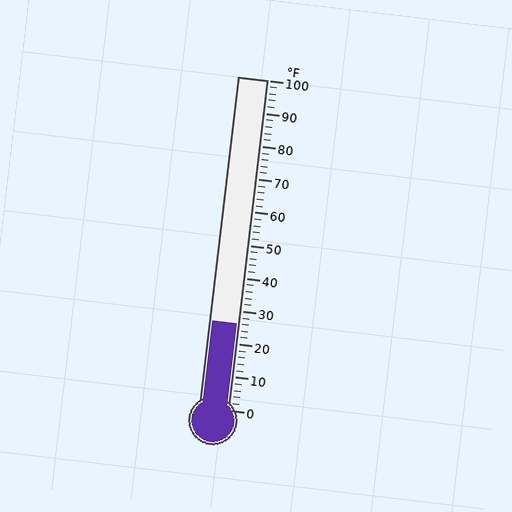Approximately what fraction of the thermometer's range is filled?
The thermometer is filled to approximately 25% of its range.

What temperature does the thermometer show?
The thermometer shows approximately 26°F.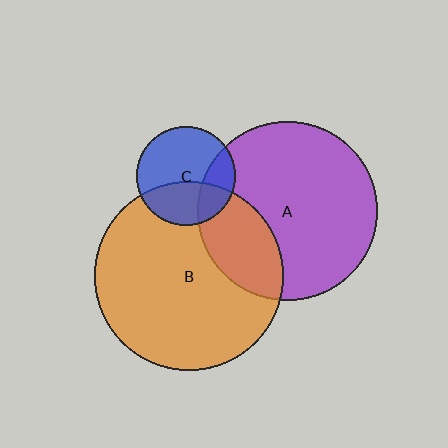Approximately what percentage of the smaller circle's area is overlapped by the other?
Approximately 25%.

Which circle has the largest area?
Circle B (orange).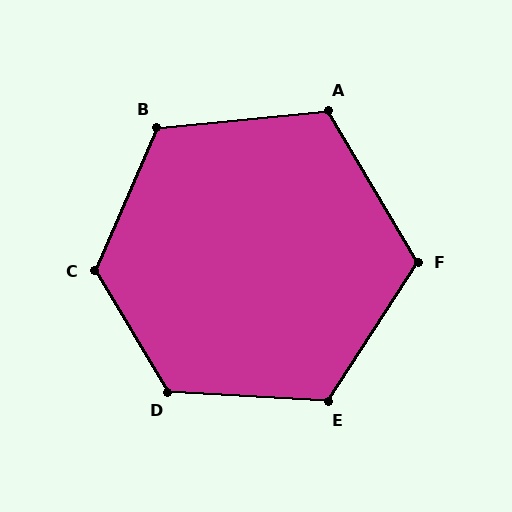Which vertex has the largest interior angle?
C, at approximately 125 degrees.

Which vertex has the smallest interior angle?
A, at approximately 115 degrees.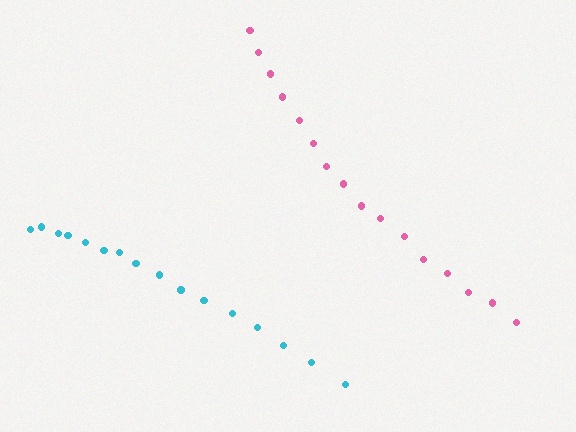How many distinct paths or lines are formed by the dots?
There are 2 distinct paths.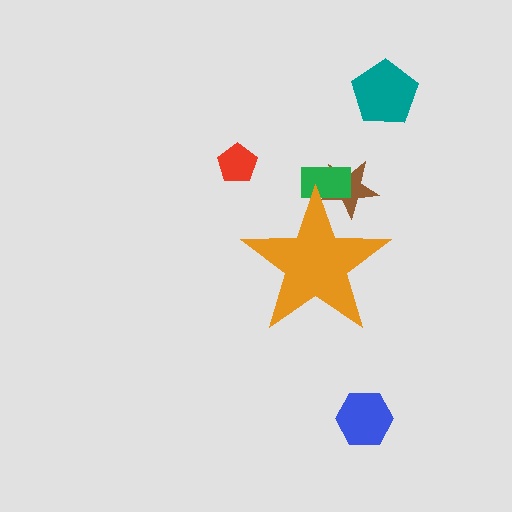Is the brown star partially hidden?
Yes, the brown star is partially hidden behind the orange star.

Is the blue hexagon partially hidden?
No, the blue hexagon is fully visible.